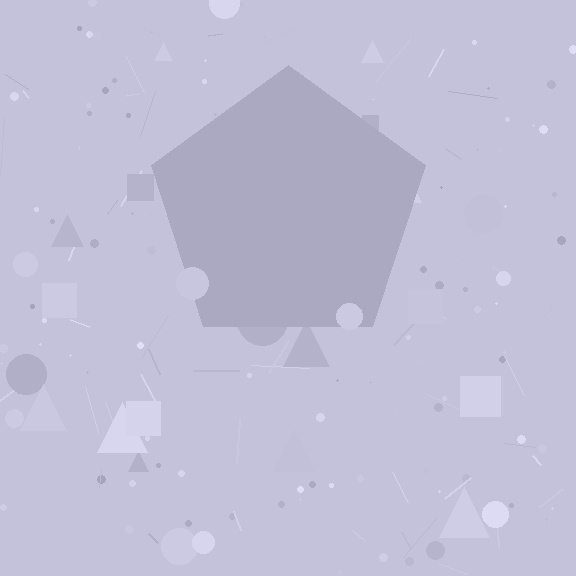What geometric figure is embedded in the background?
A pentagon is embedded in the background.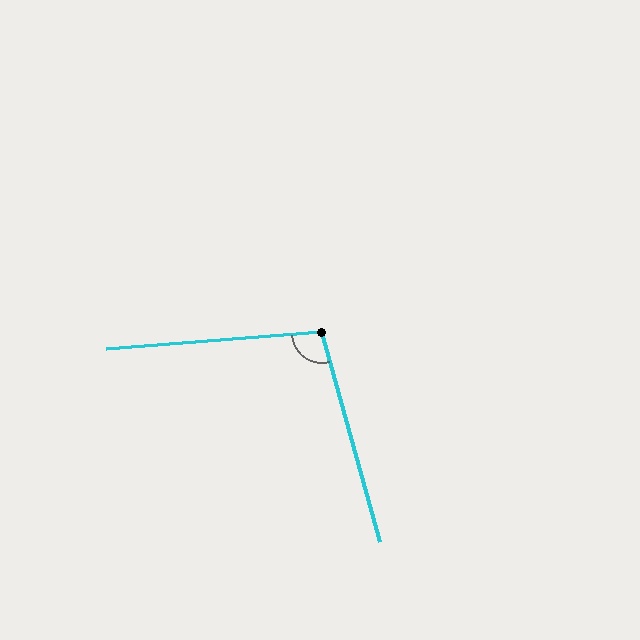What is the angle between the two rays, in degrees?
Approximately 101 degrees.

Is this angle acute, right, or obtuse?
It is obtuse.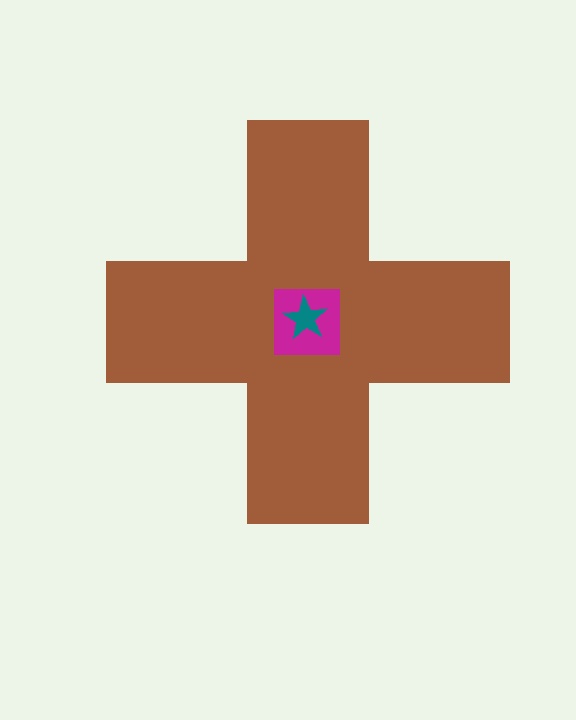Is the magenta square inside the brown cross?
Yes.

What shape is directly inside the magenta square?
The teal star.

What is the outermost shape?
The brown cross.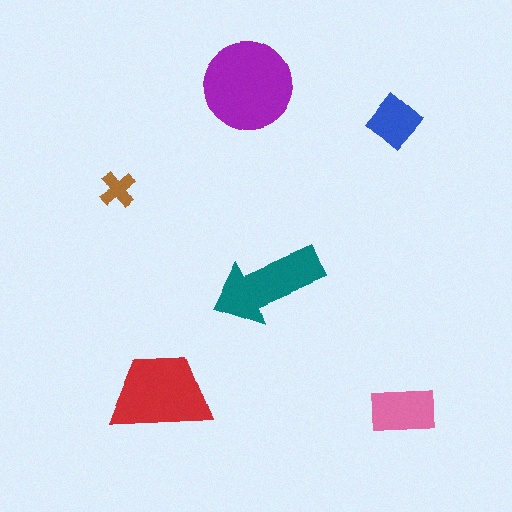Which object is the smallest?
The brown cross.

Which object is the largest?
The purple circle.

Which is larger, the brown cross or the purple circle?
The purple circle.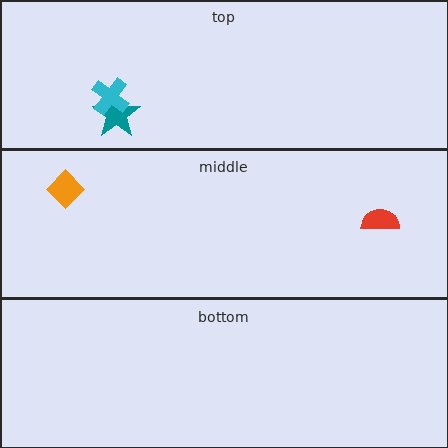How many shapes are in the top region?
2.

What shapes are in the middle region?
The red semicircle, the orange diamond.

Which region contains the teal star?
The top region.